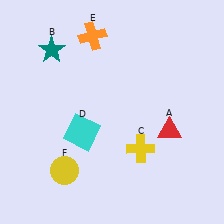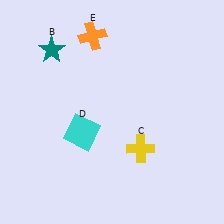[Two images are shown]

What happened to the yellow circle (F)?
The yellow circle (F) was removed in Image 2. It was in the bottom-left area of Image 1.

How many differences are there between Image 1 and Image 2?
There are 2 differences between the two images.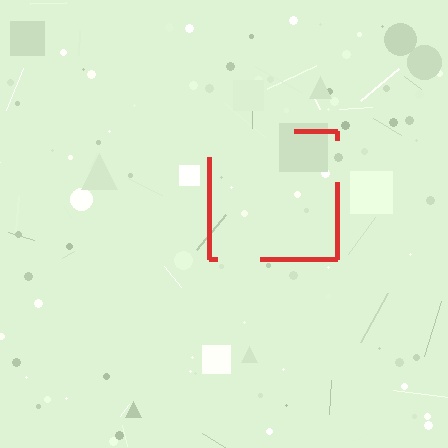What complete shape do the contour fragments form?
The contour fragments form a square.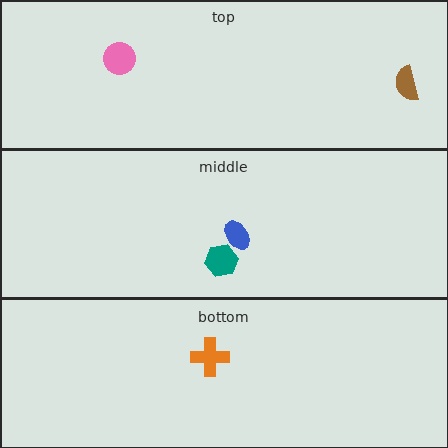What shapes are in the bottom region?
The orange cross.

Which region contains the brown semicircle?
The top region.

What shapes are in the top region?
The pink circle, the brown semicircle.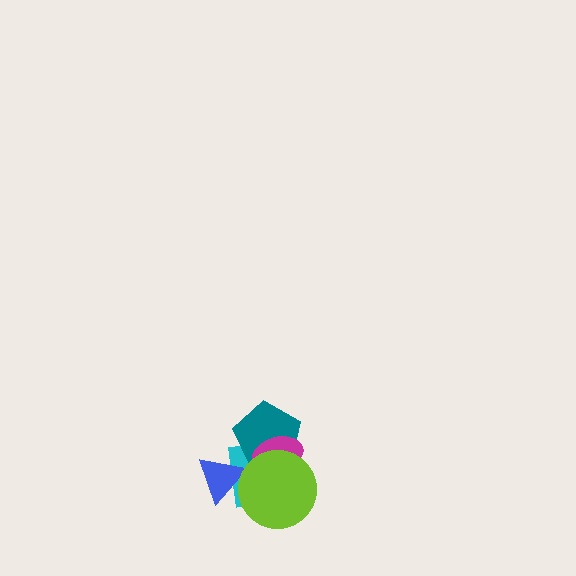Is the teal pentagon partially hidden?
Yes, it is partially covered by another shape.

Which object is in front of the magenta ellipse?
The lime circle is in front of the magenta ellipse.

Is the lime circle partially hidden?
No, no other shape covers it.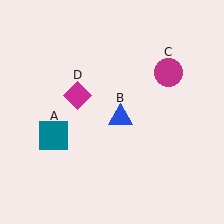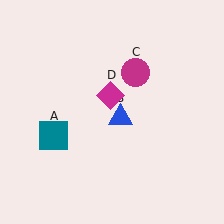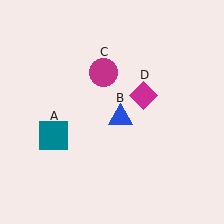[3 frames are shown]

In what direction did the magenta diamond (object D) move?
The magenta diamond (object D) moved right.